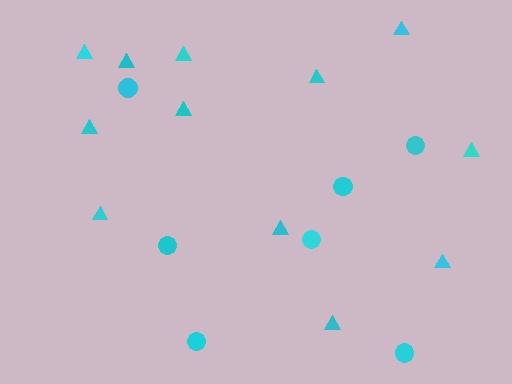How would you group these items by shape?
There are 2 groups: one group of circles (7) and one group of triangles (12).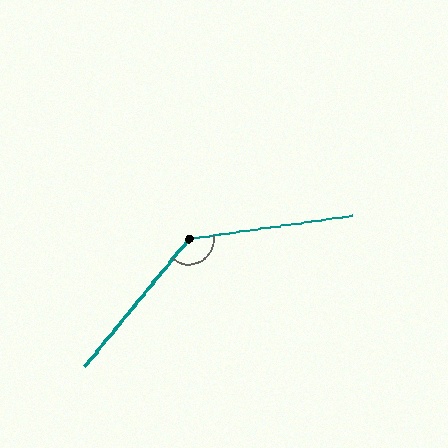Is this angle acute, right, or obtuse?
It is obtuse.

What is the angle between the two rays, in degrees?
Approximately 138 degrees.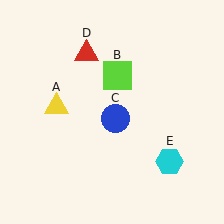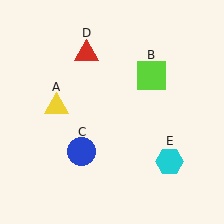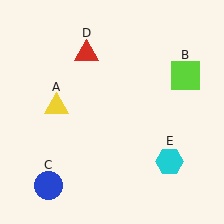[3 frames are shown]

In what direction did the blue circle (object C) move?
The blue circle (object C) moved down and to the left.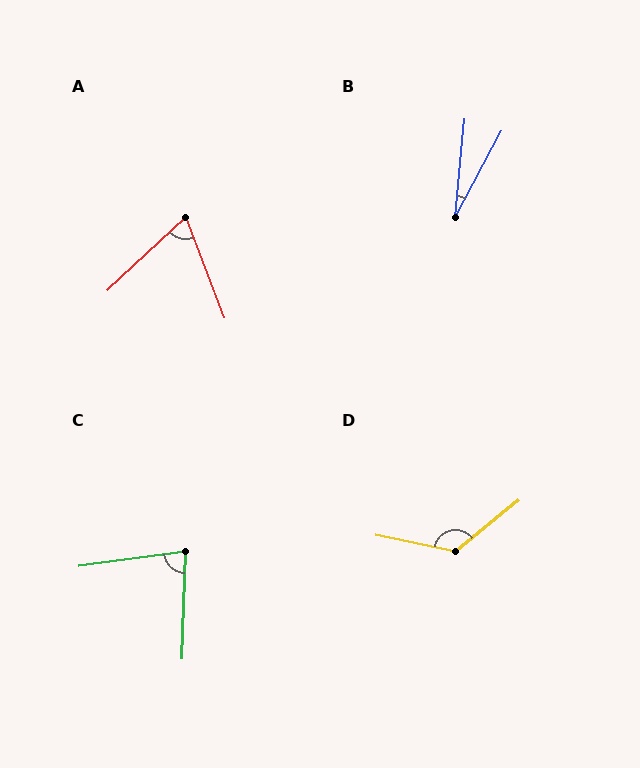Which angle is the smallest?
B, at approximately 23 degrees.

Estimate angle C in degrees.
Approximately 80 degrees.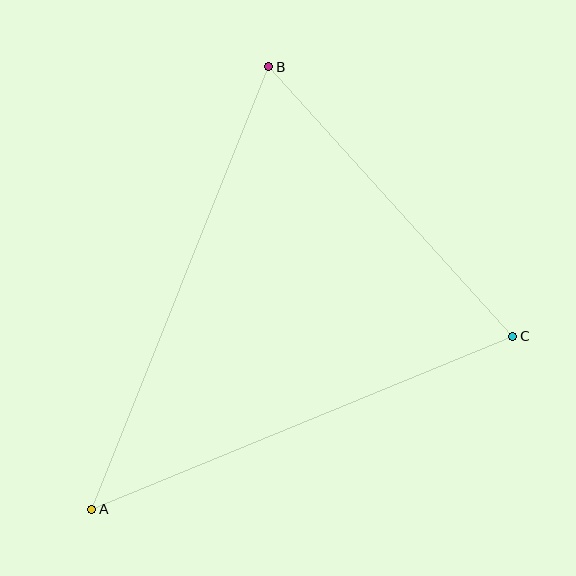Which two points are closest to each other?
Points B and C are closest to each other.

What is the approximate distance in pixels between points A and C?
The distance between A and C is approximately 455 pixels.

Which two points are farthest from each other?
Points A and B are farthest from each other.